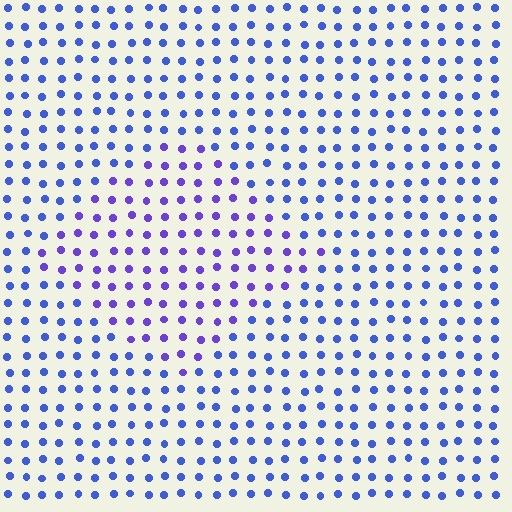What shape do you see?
I see a diamond.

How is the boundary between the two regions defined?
The boundary is defined purely by a slight shift in hue (about 29 degrees). Spacing, size, and orientation are identical on both sides.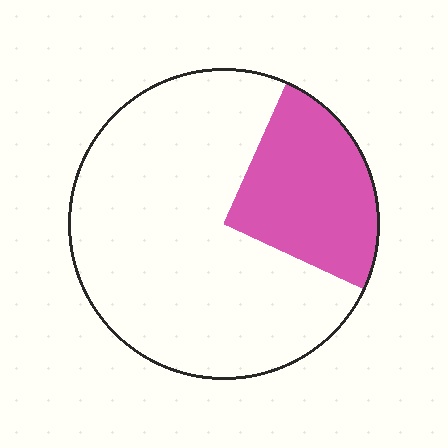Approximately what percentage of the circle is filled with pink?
Approximately 25%.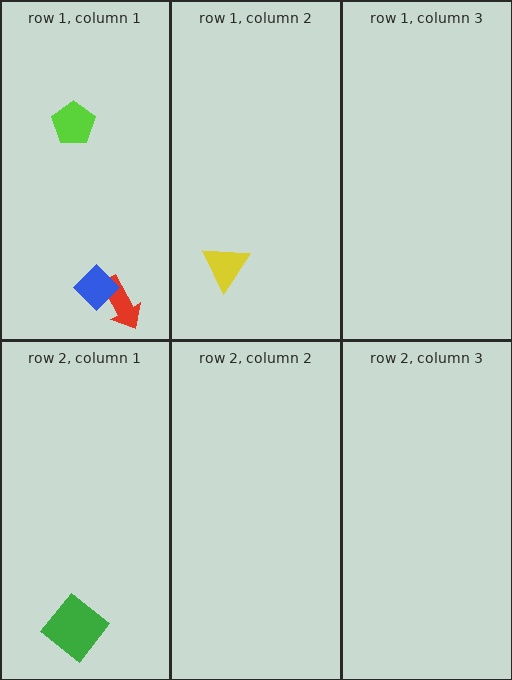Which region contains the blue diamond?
The row 1, column 1 region.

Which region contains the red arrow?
The row 1, column 1 region.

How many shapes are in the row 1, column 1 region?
3.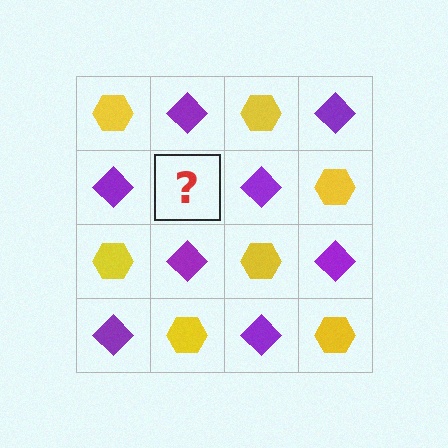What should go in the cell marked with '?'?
The missing cell should contain a yellow hexagon.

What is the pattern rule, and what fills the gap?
The rule is that it alternates yellow hexagon and purple diamond in a checkerboard pattern. The gap should be filled with a yellow hexagon.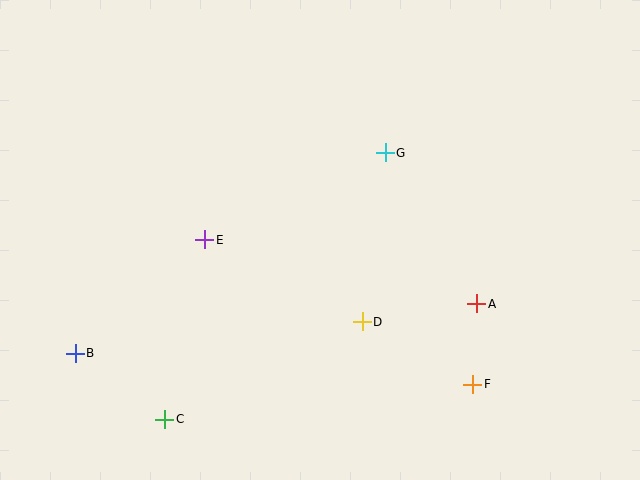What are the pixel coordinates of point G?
Point G is at (385, 153).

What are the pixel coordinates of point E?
Point E is at (205, 240).